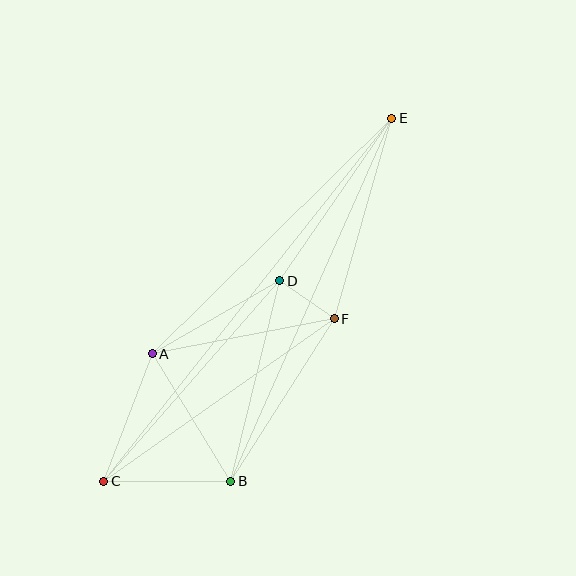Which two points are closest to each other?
Points D and F are closest to each other.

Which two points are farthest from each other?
Points C and E are farthest from each other.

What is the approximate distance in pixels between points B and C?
The distance between B and C is approximately 127 pixels.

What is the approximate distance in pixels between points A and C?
The distance between A and C is approximately 136 pixels.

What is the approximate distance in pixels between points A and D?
The distance between A and D is approximately 147 pixels.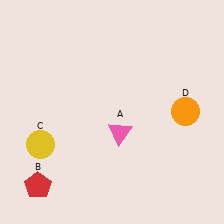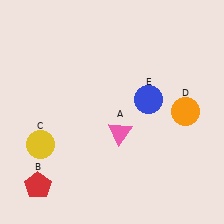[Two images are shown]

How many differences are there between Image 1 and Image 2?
There is 1 difference between the two images.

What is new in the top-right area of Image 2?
A blue circle (E) was added in the top-right area of Image 2.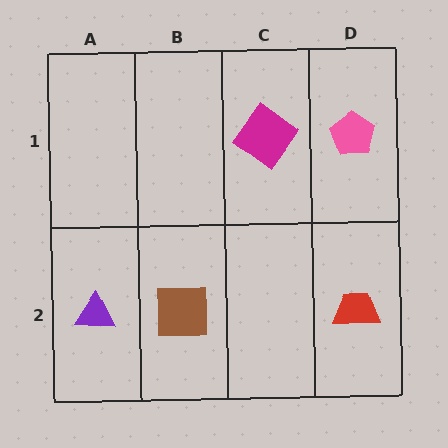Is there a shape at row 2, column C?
No, that cell is empty.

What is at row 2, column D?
A red trapezoid.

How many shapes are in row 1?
2 shapes.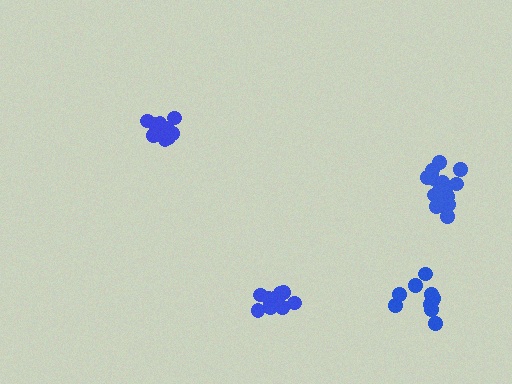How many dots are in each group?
Group 1: 11 dots, Group 2: 10 dots, Group 3: 15 dots, Group 4: 10 dots (46 total).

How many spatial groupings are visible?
There are 4 spatial groupings.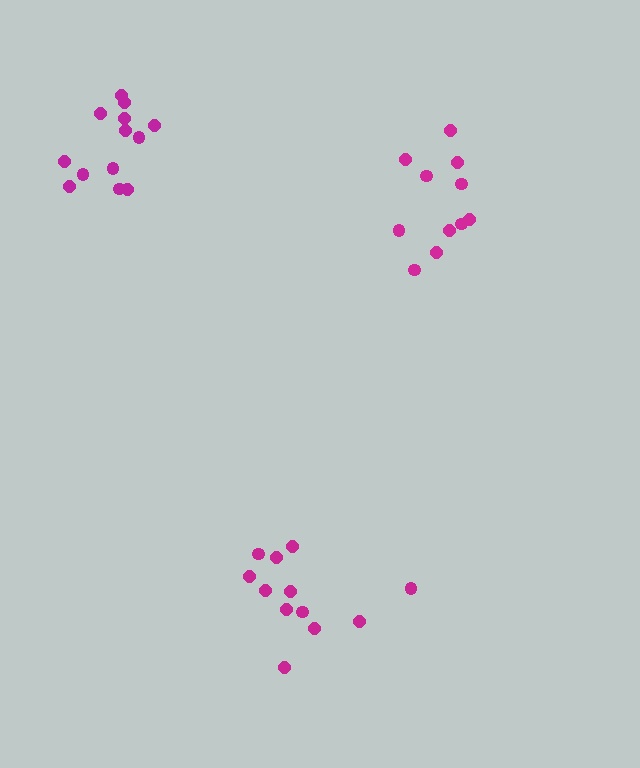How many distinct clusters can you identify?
There are 3 distinct clusters.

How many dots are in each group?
Group 1: 12 dots, Group 2: 11 dots, Group 3: 13 dots (36 total).